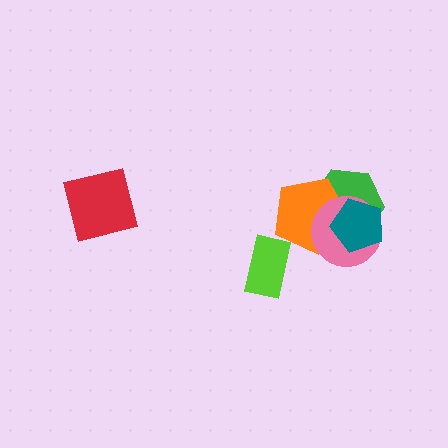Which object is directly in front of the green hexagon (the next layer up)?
The orange pentagon is directly in front of the green hexagon.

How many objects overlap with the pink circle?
3 objects overlap with the pink circle.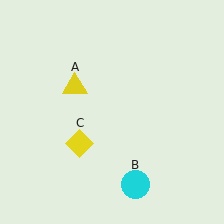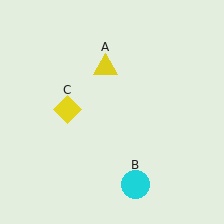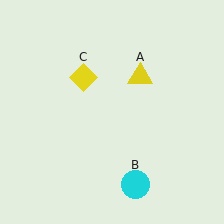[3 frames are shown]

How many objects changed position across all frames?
2 objects changed position: yellow triangle (object A), yellow diamond (object C).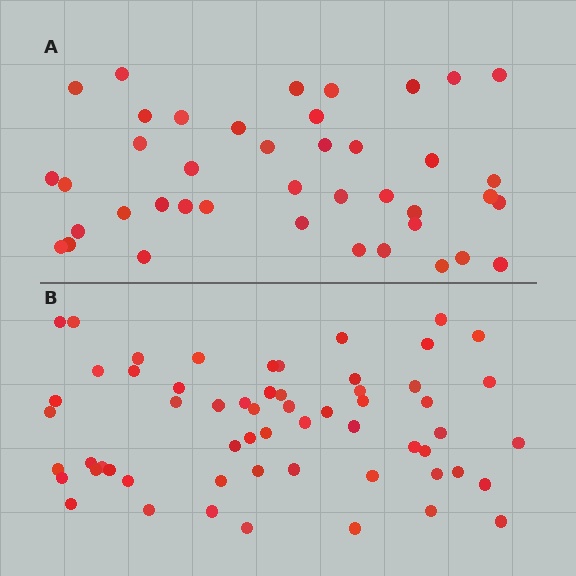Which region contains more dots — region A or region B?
Region B (the bottom region) has more dots.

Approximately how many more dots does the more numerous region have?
Region B has approximately 20 more dots than region A.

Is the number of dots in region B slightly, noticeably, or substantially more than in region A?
Region B has noticeably more, but not dramatically so. The ratio is roughly 1.4 to 1.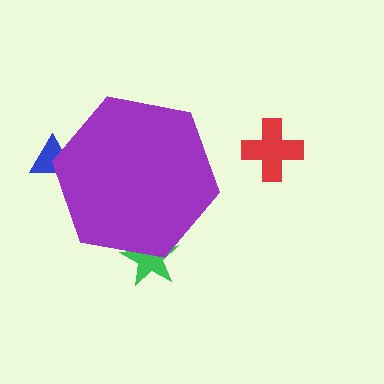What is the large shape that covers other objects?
A purple hexagon.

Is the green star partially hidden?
Yes, the green star is partially hidden behind the purple hexagon.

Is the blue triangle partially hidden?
Yes, the blue triangle is partially hidden behind the purple hexagon.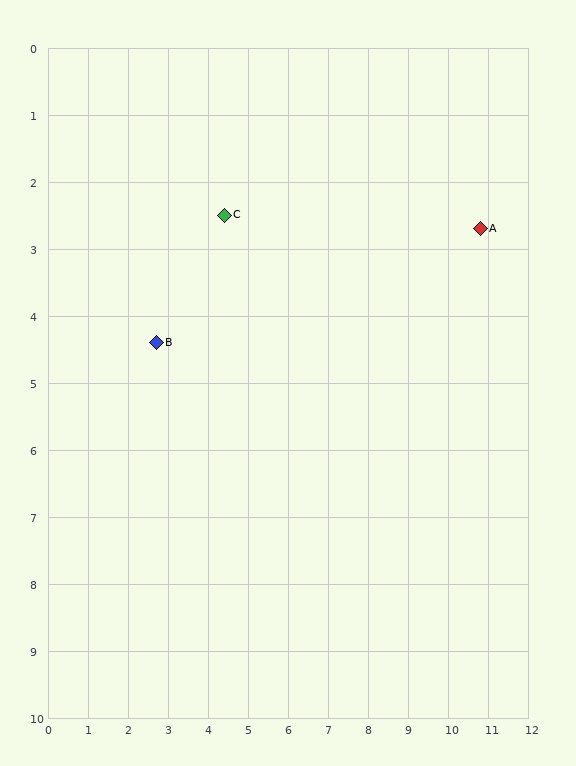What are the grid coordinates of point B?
Point B is at approximately (2.7, 4.4).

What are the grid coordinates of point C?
Point C is at approximately (4.4, 2.5).